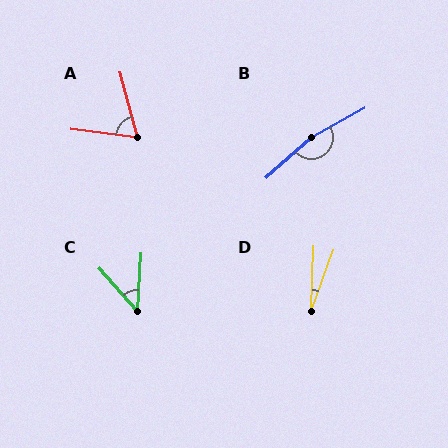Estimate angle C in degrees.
Approximately 45 degrees.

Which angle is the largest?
B, at approximately 167 degrees.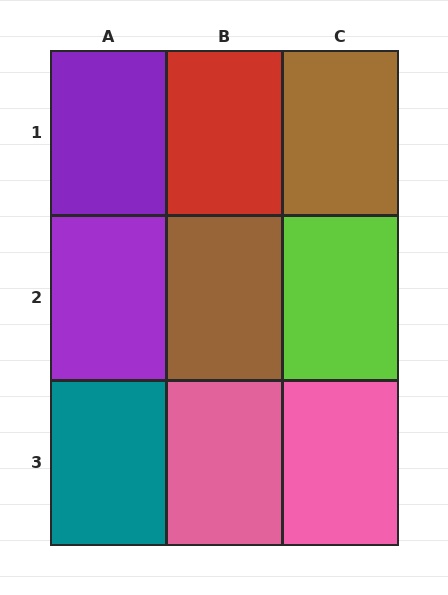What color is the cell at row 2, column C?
Lime.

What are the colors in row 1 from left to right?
Purple, red, brown.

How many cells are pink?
2 cells are pink.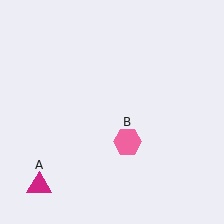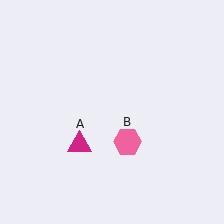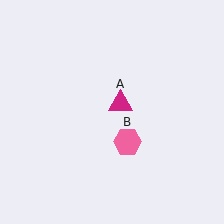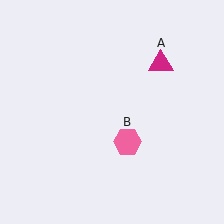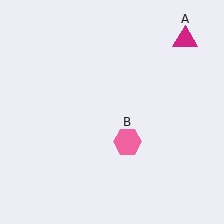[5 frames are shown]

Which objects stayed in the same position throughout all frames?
Pink hexagon (object B) remained stationary.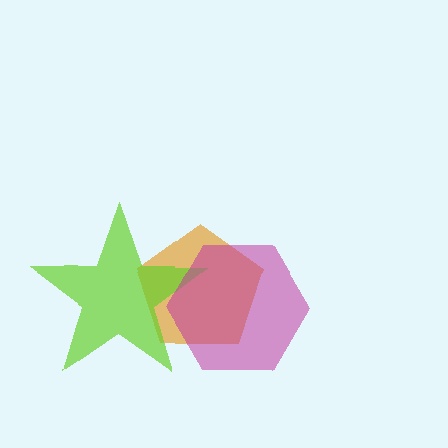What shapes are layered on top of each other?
The layered shapes are: an orange pentagon, a lime star, a magenta hexagon.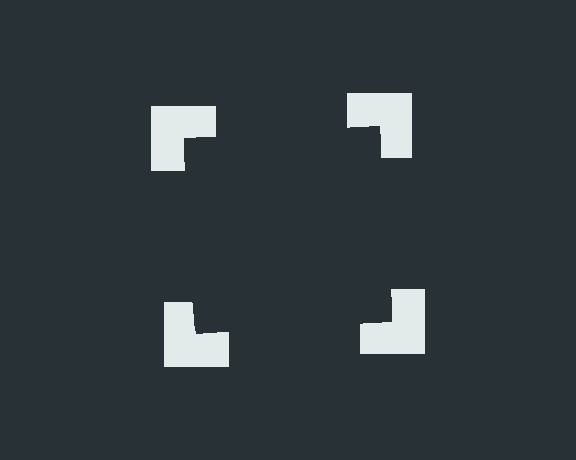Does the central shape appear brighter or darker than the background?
It typically appears slightly darker than the background, even though no actual brightness change is drawn.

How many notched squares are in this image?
There are 4 — one at each vertex of the illusory square.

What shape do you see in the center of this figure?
An illusory square — its edges are inferred from the aligned wedge cuts in the notched squares, not physically drawn.